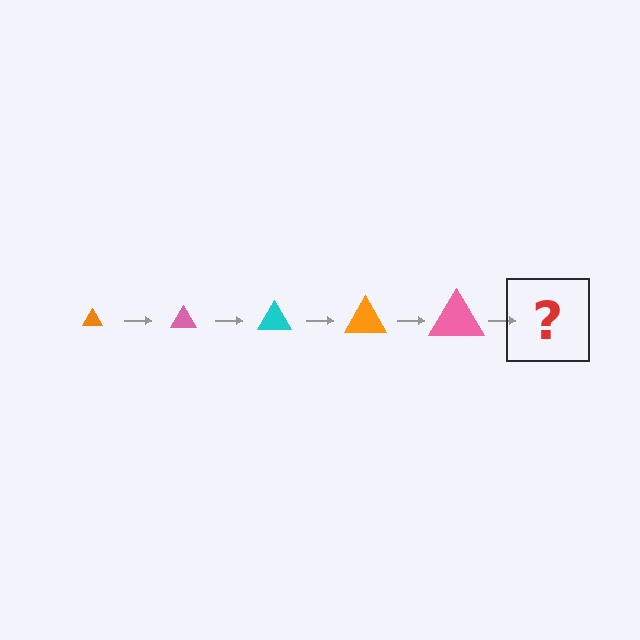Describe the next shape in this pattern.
It should be a cyan triangle, larger than the previous one.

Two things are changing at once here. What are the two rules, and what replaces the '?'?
The two rules are that the triangle grows larger each step and the color cycles through orange, pink, and cyan. The '?' should be a cyan triangle, larger than the previous one.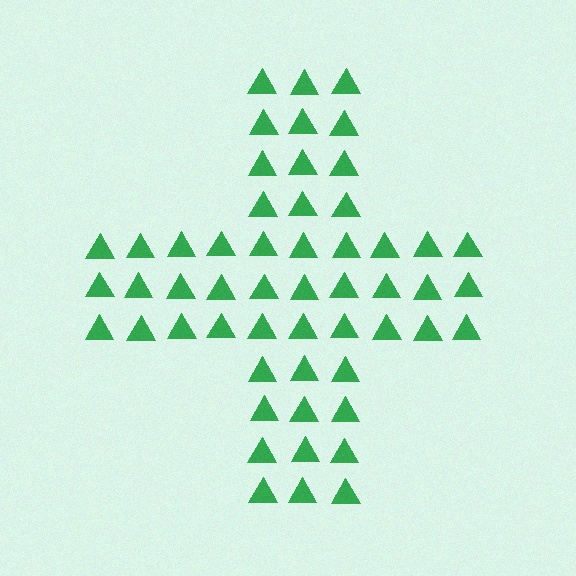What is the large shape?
The large shape is a cross.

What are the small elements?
The small elements are triangles.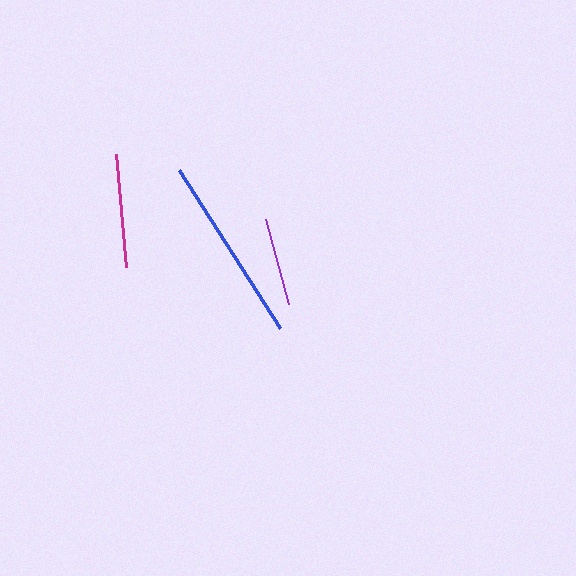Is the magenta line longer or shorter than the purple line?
The magenta line is longer than the purple line.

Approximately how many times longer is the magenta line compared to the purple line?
The magenta line is approximately 1.3 times the length of the purple line.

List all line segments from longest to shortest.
From longest to shortest: blue, magenta, purple.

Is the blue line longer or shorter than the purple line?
The blue line is longer than the purple line.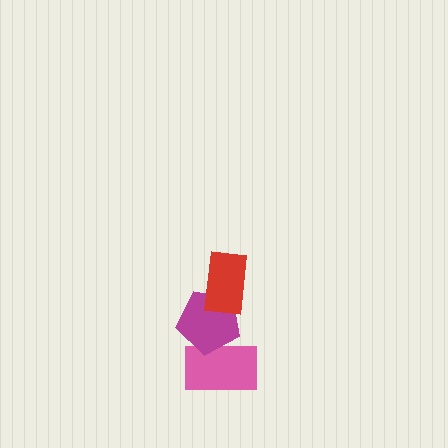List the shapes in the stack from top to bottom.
From top to bottom: the red rectangle, the magenta pentagon, the pink rectangle.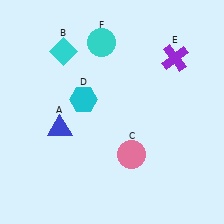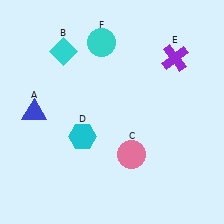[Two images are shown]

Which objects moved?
The objects that moved are: the blue triangle (A), the cyan hexagon (D).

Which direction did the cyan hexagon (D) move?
The cyan hexagon (D) moved down.